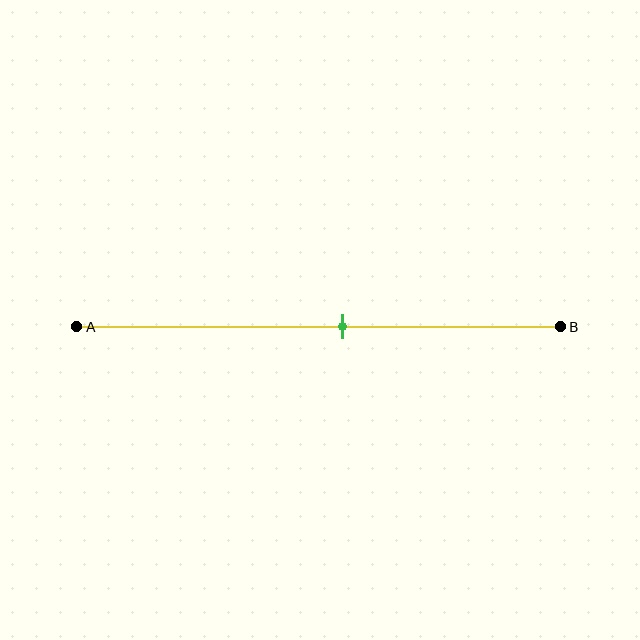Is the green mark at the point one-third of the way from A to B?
No, the mark is at about 55% from A, not at the 33% one-third point.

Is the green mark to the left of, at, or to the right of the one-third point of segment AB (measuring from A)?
The green mark is to the right of the one-third point of segment AB.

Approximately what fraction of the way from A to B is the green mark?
The green mark is approximately 55% of the way from A to B.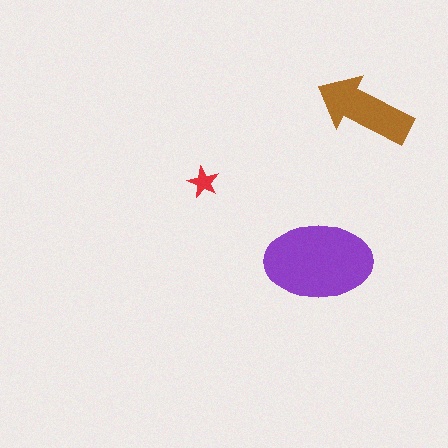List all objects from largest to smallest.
The purple ellipse, the brown arrow, the red star.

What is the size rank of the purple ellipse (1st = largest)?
1st.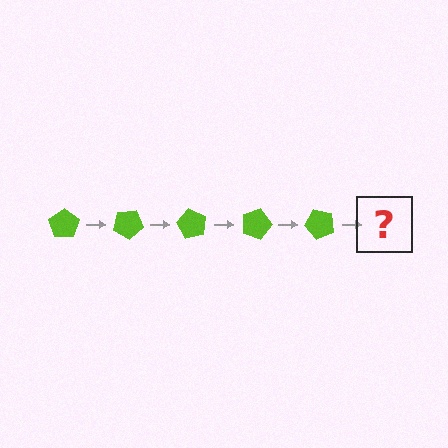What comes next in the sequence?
The next element should be a lime pentagon rotated 150 degrees.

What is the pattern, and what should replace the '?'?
The pattern is that the pentagon rotates 30 degrees each step. The '?' should be a lime pentagon rotated 150 degrees.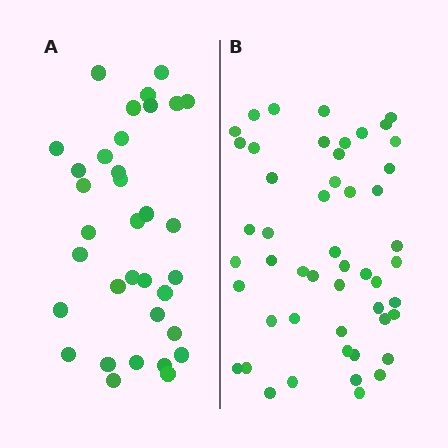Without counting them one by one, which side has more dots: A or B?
Region B (the right region) has more dots.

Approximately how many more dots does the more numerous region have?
Region B has approximately 15 more dots than region A.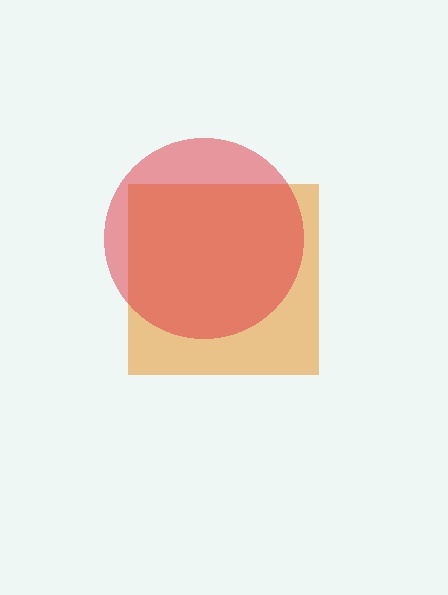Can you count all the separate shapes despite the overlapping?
Yes, there are 2 separate shapes.